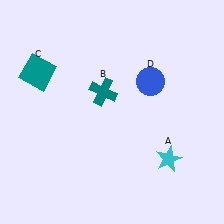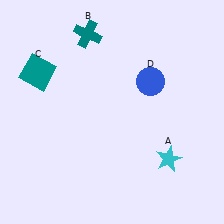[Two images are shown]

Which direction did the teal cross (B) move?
The teal cross (B) moved up.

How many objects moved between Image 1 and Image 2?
1 object moved between the two images.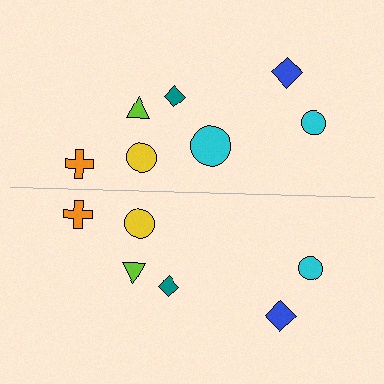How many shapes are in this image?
There are 13 shapes in this image.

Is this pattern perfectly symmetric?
No, the pattern is not perfectly symmetric. A cyan circle is missing from the bottom side.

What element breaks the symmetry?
A cyan circle is missing from the bottom side.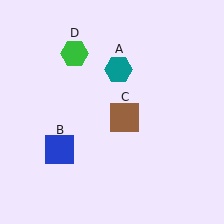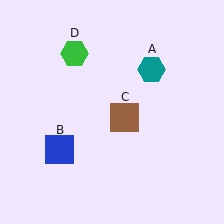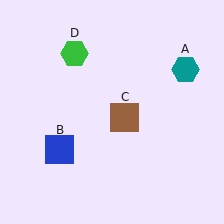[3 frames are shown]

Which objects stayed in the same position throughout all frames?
Blue square (object B) and brown square (object C) and green hexagon (object D) remained stationary.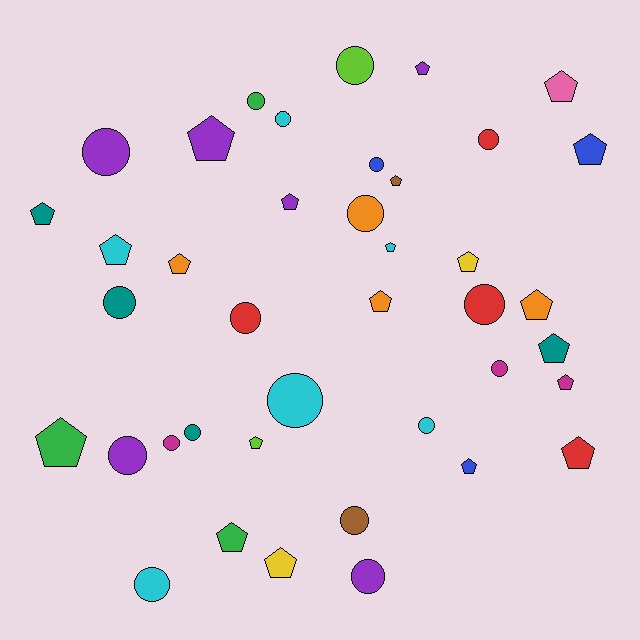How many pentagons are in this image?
There are 21 pentagons.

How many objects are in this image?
There are 40 objects.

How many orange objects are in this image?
There are 4 orange objects.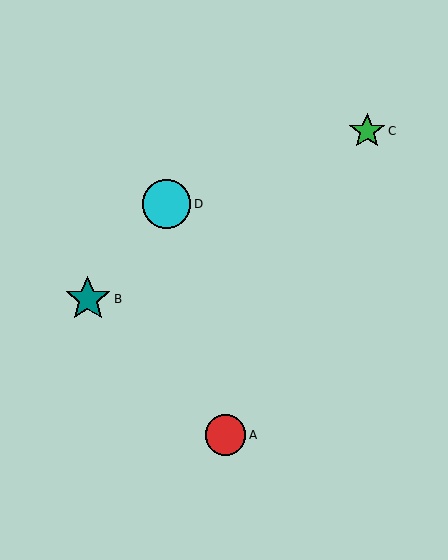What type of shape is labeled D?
Shape D is a cyan circle.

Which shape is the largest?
The cyan circle (labeled D) is the largest.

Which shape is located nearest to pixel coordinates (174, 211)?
The cyan circle (labeled D) at (167, 204) is nearest to that location.